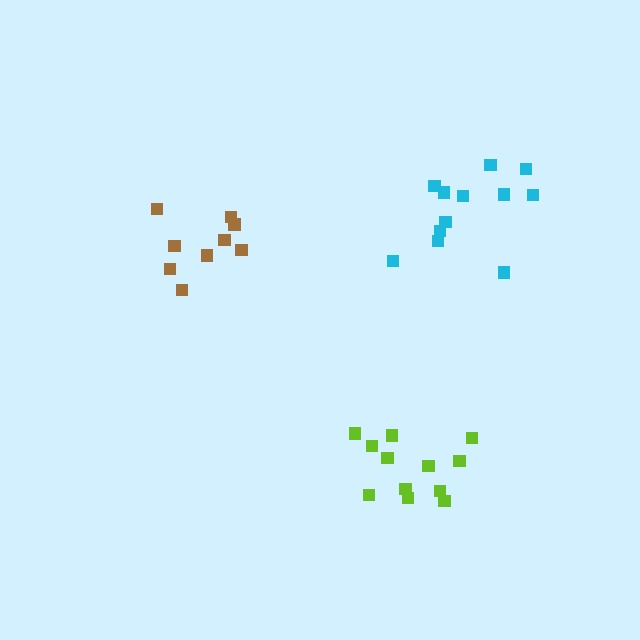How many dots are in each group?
Group 1: 12 dots, Group 2: 9 dots, Group 3: 12 dots (33 total).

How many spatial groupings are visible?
There are 3 spatial groupings.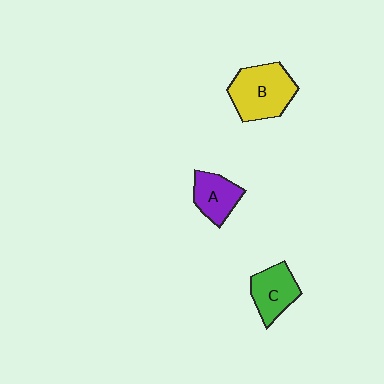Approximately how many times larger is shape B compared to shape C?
Approximately 1.5 times.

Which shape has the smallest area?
Shape A (purple).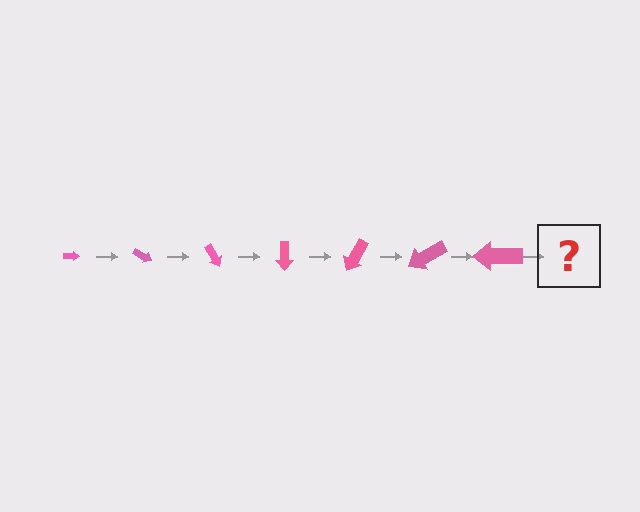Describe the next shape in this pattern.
It should be an arrow, larger than the previous one and rotated 210 degrees from the start.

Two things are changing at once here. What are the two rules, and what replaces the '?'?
The two rules are that the arrow grows larger each step and it rotates 30 degrees each step. The '?' should be an arrow, larger than the previous one and rotated 210 degrees from the start.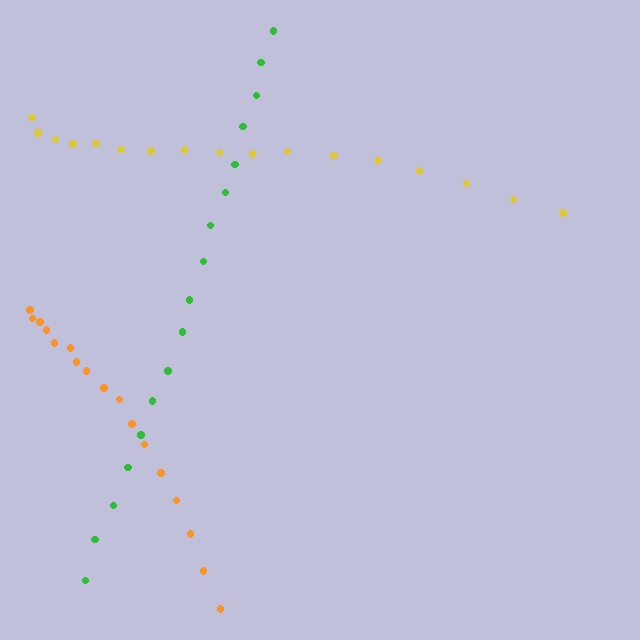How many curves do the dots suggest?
There are 3 distinct paths.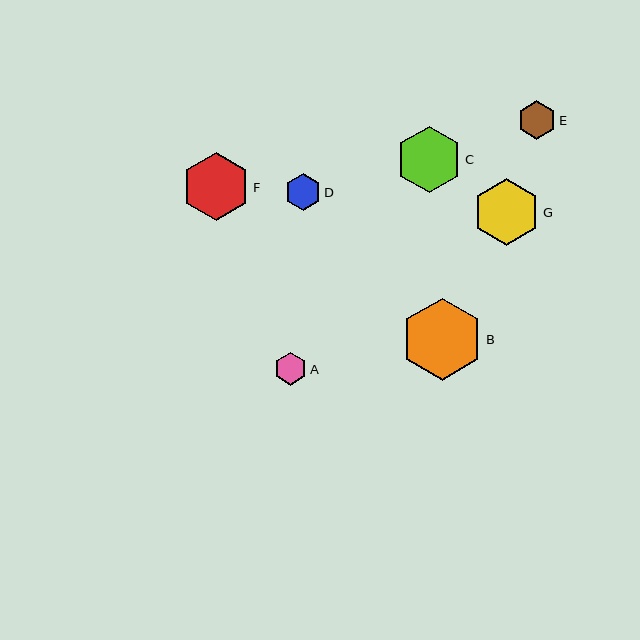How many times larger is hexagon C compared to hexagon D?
Hexagon C is approximately 1.8 times the size of hexagon D.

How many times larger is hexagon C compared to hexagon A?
Hexagon C is approximately 2.0 times the size of hexagon A.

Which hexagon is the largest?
Hexagon B is the largest with a size of approximately 82 pixels.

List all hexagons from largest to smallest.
From largest to smallest: B, F, C, G, E, D, A.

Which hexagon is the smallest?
Hexagon A is the smallest with a size of approximately 33 pixels.